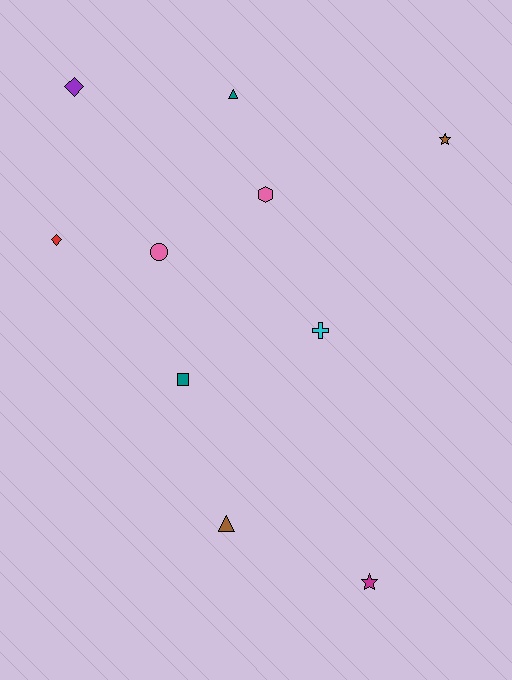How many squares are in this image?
There is 1 square.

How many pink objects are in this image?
There are 2 pink objects.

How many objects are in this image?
There are 10 objects.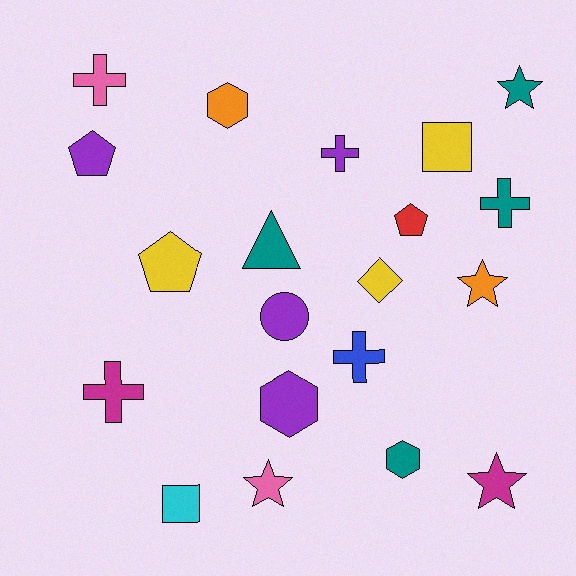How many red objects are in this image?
There is 1 red object.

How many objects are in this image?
There are 20 objects.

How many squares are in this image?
There are 2 squares.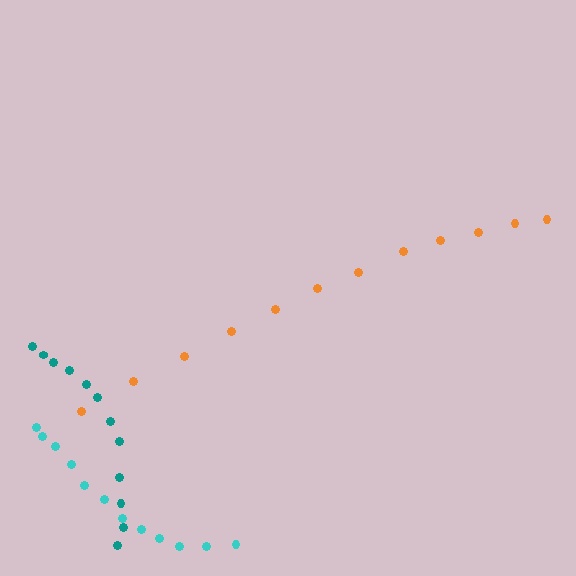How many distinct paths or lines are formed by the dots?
There are 3 distinct paths.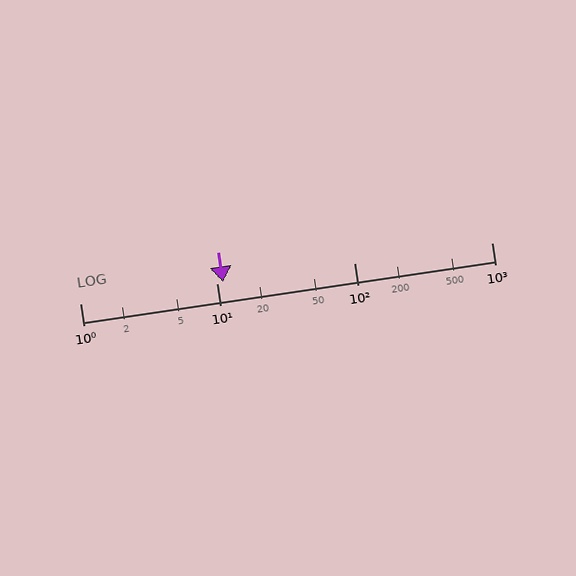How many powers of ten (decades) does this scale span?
The scale spans 3 decades, from 1 to 1000.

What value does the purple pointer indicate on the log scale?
The pointer indicates approximately 11.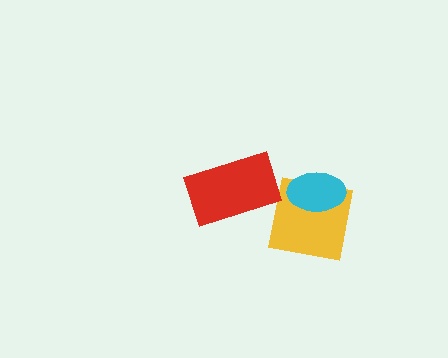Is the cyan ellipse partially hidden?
No, no other shape covers it.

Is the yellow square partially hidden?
Yes, it is partially covered by another shape.